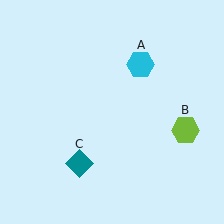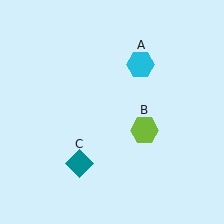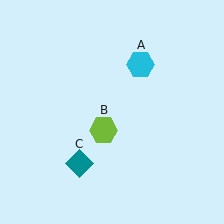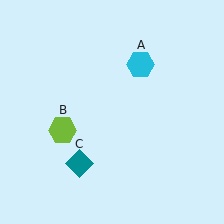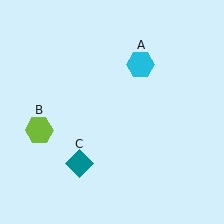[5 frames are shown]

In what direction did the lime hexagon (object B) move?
The lime hexagon (object B) moved left.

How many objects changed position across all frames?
1 object changed position: lime hexagon (object B).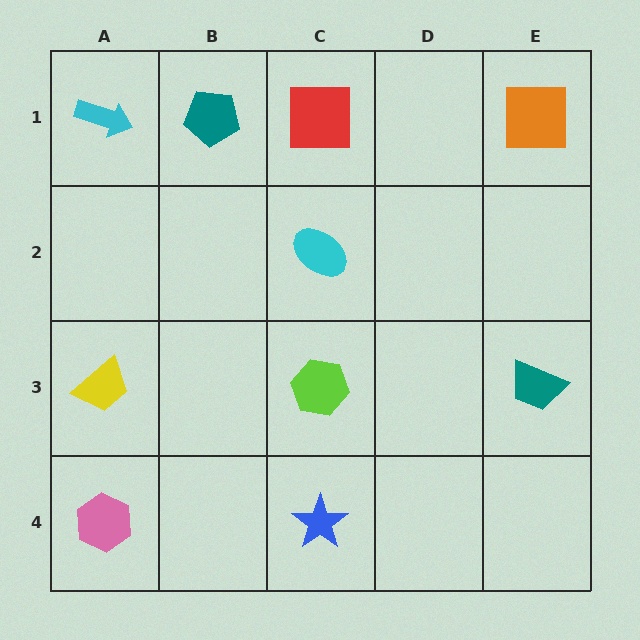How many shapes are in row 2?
1 shape.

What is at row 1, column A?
A cyan arrow.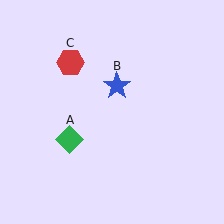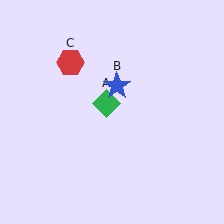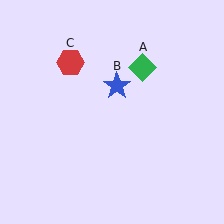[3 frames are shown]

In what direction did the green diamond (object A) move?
The green diamond (object A) moved up and to the right.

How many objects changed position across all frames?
1 object changed position: green diamond (object A).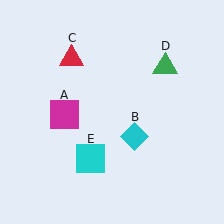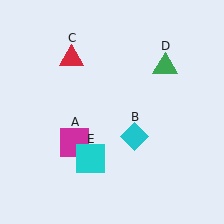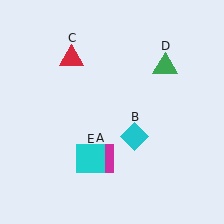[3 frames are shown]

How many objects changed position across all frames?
1 object changed position: magenta square (object A).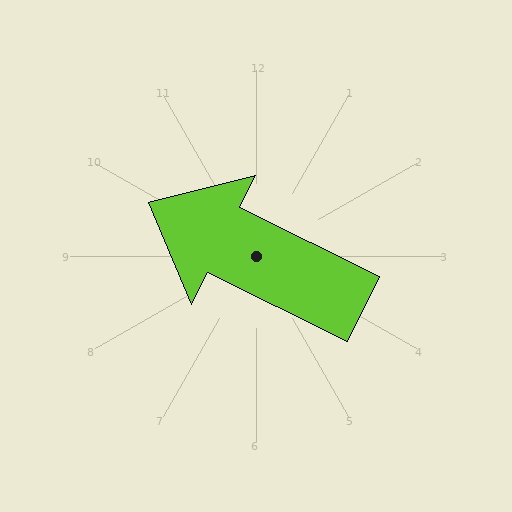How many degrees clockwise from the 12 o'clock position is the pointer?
Approximately 296 degrees.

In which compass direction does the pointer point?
Northwest.